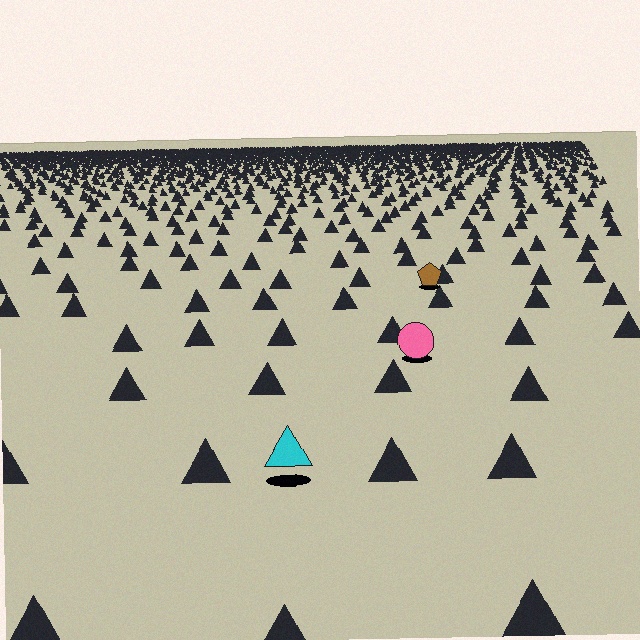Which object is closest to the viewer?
The cyan triangle is closest. The texture marks near it are larger and more spread out.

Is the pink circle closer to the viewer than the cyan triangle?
No. The cyan triangle is closer — you can tell from the texture gradient: the ground texture is coarser near it.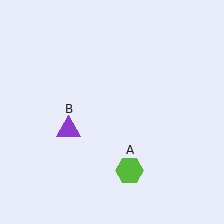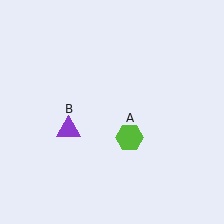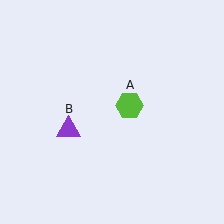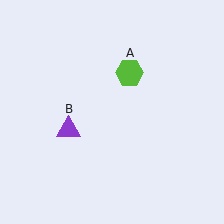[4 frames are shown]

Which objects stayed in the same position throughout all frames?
Purple triangle (object B) remained stationary.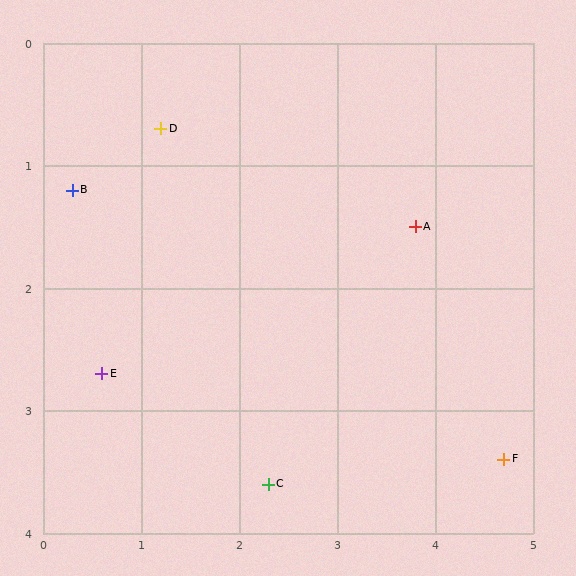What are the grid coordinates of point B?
Point B is at approximately (0.3, 1.2).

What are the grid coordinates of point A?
Point A is at approximately (3.8, 1.5).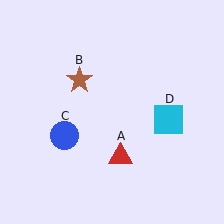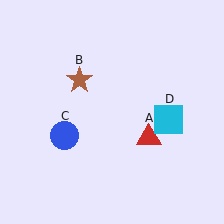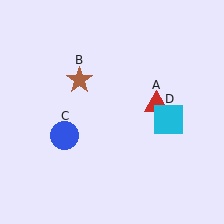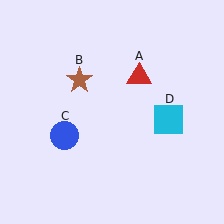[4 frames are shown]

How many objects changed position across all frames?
1 object changed position: red triangle (object A).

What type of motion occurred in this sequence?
The red triangle (object A) rotated counterclockwise around the center of the scene.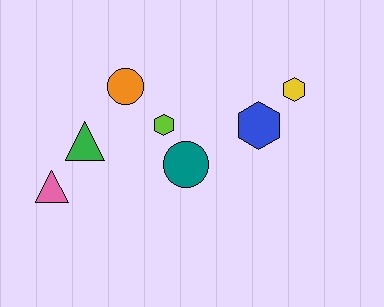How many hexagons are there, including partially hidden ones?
There are 3 hexagons.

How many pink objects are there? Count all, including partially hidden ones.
There is 1 pink object.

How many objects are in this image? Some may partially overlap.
There are 7 objects.